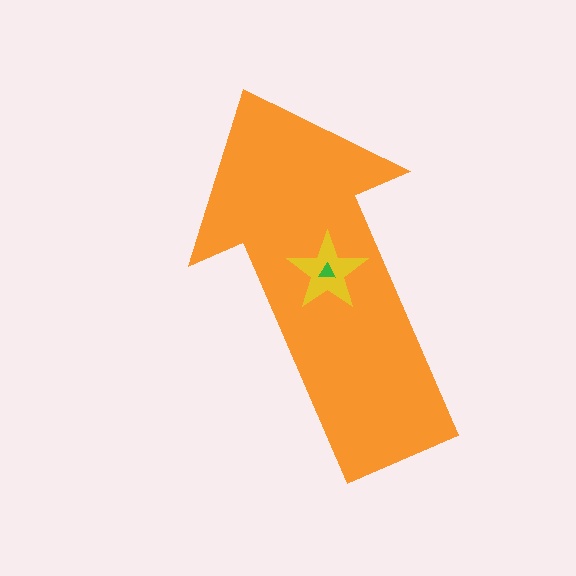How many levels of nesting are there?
3.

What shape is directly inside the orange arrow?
The yellow star.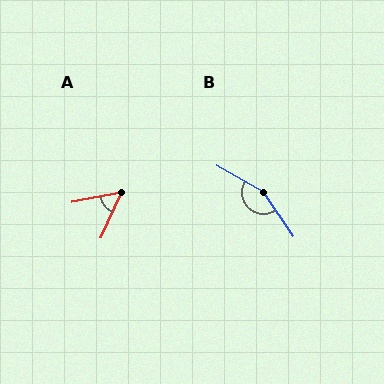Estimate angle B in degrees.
Approximately 154 degrees.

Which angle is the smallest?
A, at approximately 55 degrees.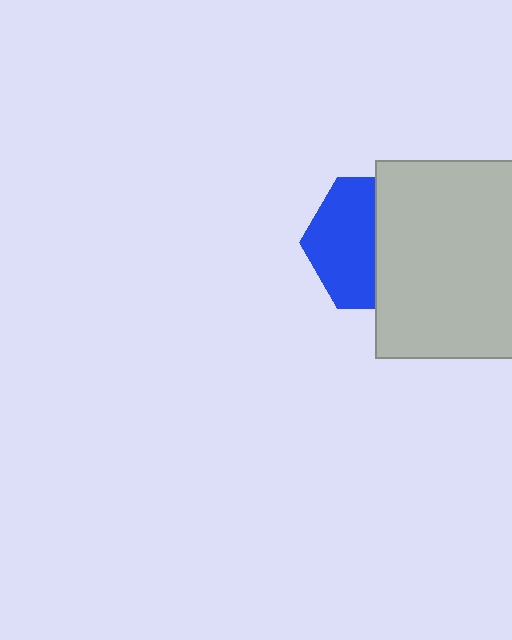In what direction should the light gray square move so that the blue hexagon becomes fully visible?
The light gray square should move right. That is the shortest direction to clear the overlap and leave the blue hexagon fully visible.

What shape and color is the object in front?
The object in front is a light gray square.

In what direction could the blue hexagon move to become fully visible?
The blue hexagon could move left. That would shift it out from behind the light gray square entirely.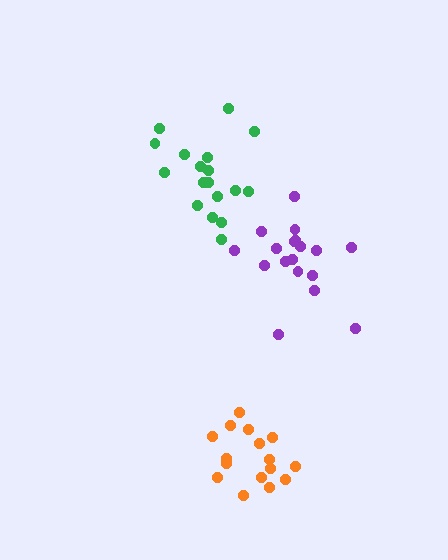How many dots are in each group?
Group 1: 18 dots, Group 2: 18 dots, Group 3: 16 dots (52 total).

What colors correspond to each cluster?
The clusters are colored: green, purple, orange.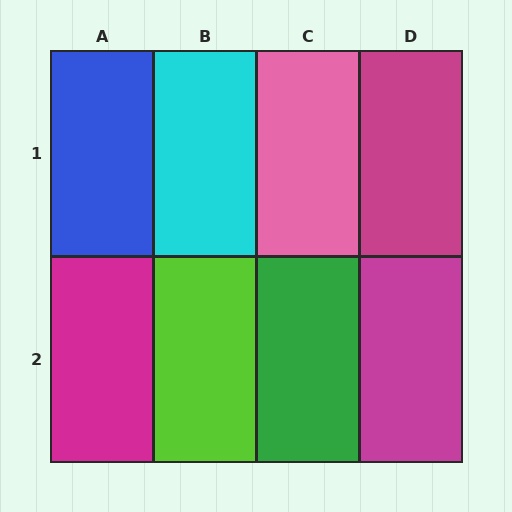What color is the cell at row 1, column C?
Pink.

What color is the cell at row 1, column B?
Cyan.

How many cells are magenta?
3 cells are magenta.